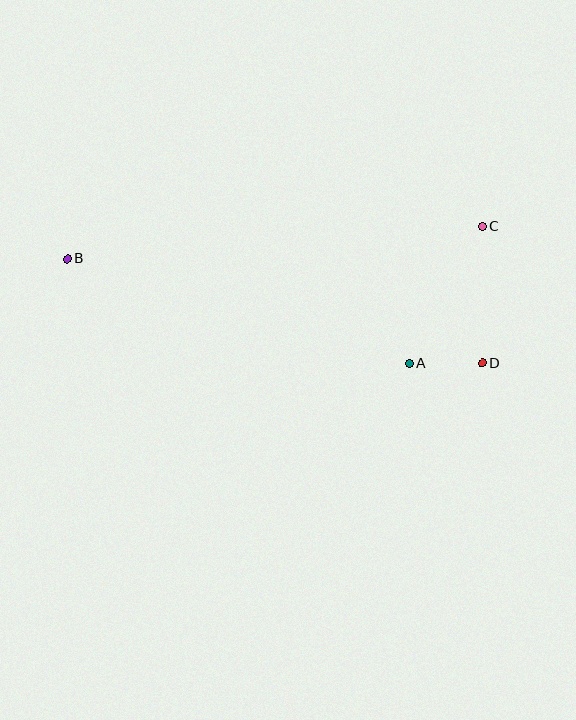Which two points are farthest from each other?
Points B and D are farthest from each other.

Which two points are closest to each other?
Points A and D are closest to each other.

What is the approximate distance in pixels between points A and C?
The distance between A and C is approximately 155 pixels.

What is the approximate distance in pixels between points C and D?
The distance between C and D is approximately 136 pixels.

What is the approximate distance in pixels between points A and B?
The distance between A and B is approximately 358 pixels.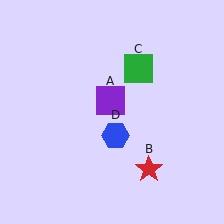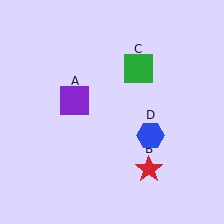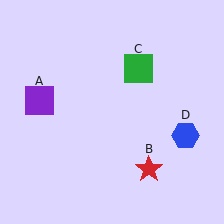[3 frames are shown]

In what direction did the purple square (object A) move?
The purple square (object A) moved left.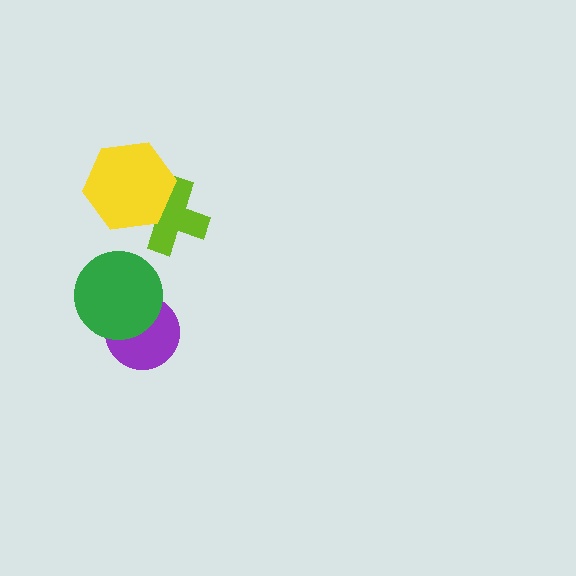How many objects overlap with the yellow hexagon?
1 object overlaps with the yellow hexagon.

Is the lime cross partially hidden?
Yes, it is partially covered by another shape.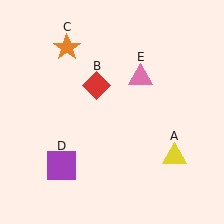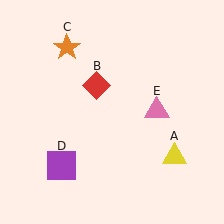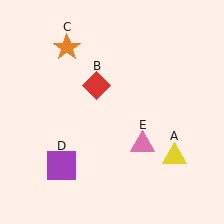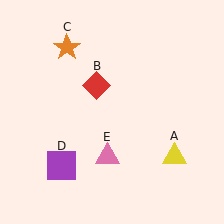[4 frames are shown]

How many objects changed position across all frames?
1 object changed position: pink triangle (object E).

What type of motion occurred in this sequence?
The pink triangle (object E) rotated clockwise around the center of the scene.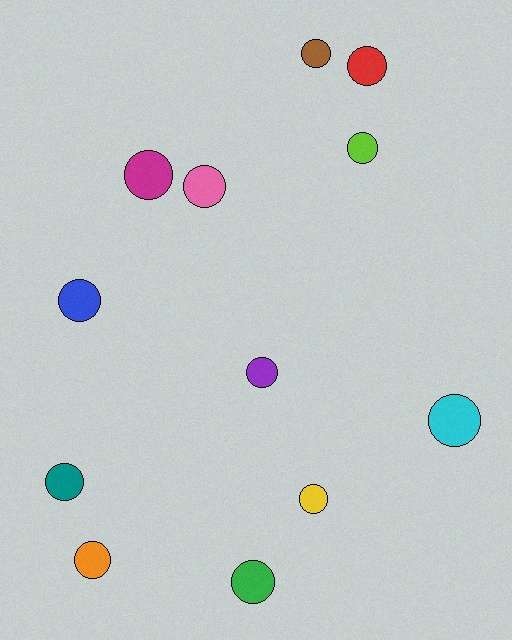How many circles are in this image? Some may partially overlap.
There are 12 circles.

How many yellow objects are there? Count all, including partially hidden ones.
There is 1 yellow object.